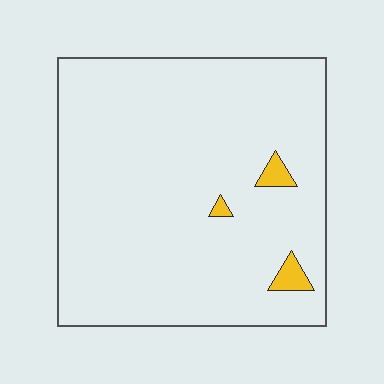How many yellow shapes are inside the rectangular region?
3.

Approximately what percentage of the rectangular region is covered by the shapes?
Approximately 5%.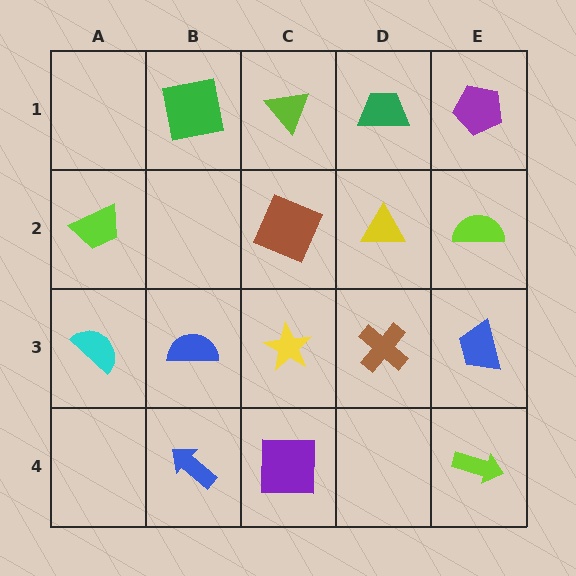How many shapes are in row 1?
4 shapes.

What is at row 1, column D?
A green trapezoid.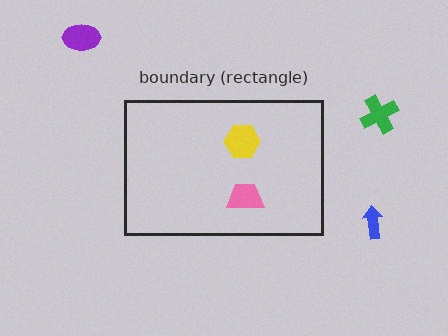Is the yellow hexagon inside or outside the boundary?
Inside.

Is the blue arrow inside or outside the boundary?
Outside.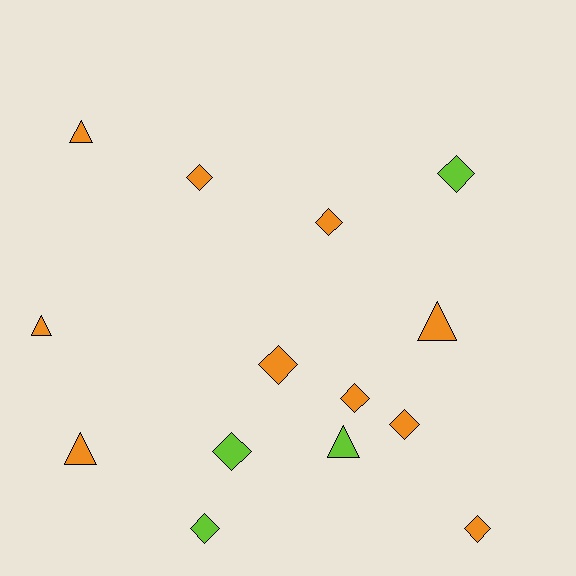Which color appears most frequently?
Orange, with 10 objects.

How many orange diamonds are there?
There are 6 orange diamonds.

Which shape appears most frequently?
Diamond, with 9 objects.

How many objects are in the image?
There are 14 objects.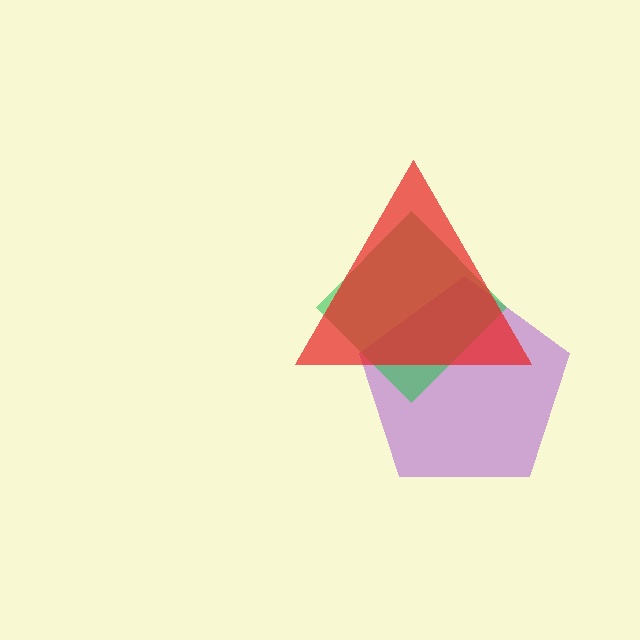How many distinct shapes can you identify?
There are 3 distinct shapes: a purple pentagon, a green diamond, a red triangle.